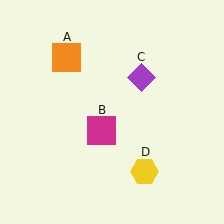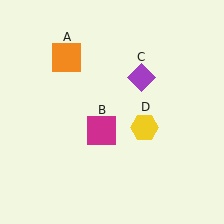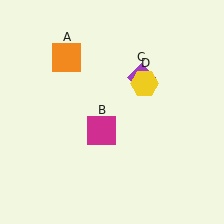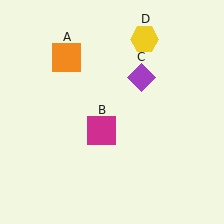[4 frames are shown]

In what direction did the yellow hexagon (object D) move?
The yellow hexagon (object D) moved up.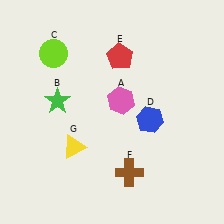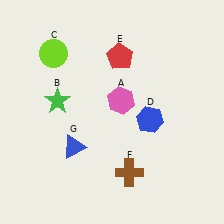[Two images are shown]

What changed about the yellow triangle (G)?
In Image 1, G is yellow. In Image 2, it changed to blue.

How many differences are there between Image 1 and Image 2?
There is 1 difference between the two images.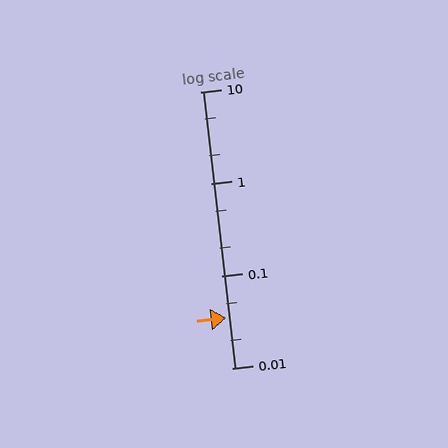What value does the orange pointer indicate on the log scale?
The pointer indicates approximately 0.035.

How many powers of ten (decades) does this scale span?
The scale spans 3 decades, from 0.01 to 10.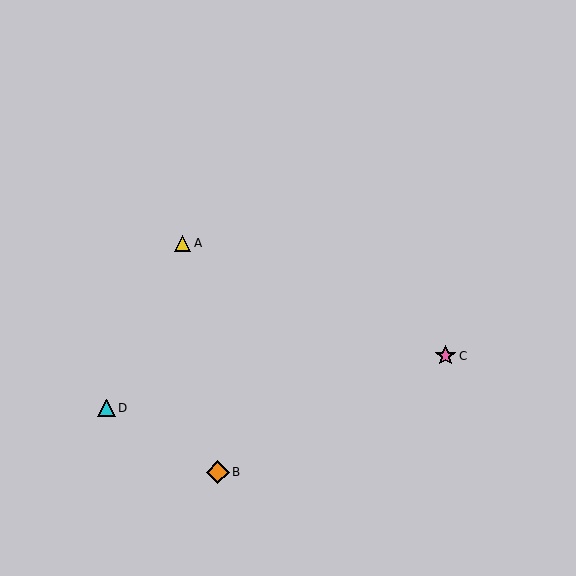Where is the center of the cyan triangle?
The center of the cyan triangle is at (106, 408).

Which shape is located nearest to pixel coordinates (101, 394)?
The cyan triangle (labeled D) at (106, 408) is nearest to that location.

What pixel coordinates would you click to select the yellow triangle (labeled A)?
Click at (183, 243) to select the yellow triangle A.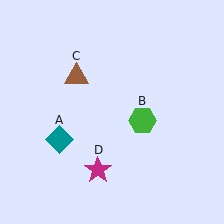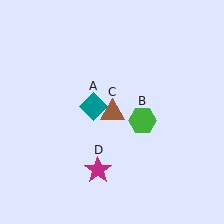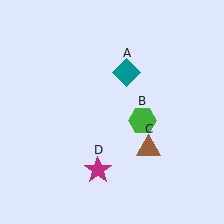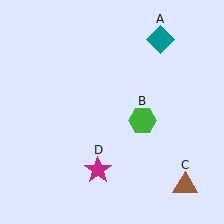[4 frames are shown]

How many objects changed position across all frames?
2 objects changed position: teal diamond (object A), brown triangle (object C).